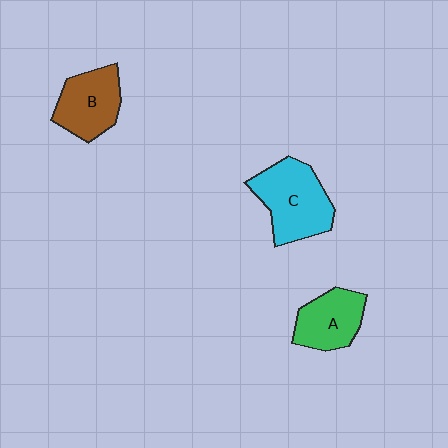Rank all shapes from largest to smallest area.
From largest to smallest: C (cyan), B (brown), A (green).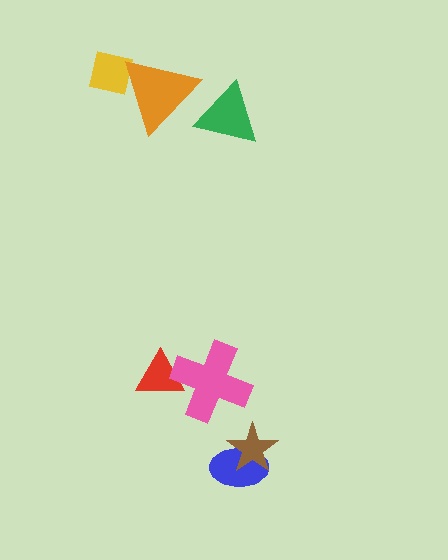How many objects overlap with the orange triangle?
2 objects overlap with the orange triangle.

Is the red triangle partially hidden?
Yes, it is partially covered by another shape.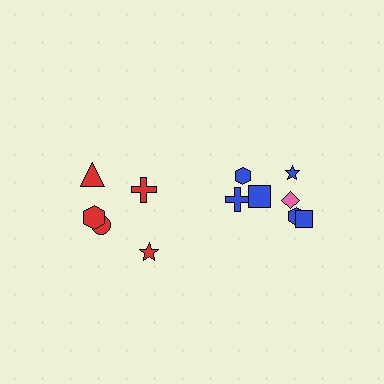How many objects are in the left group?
There are 5 objects.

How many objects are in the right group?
There are 7 objects.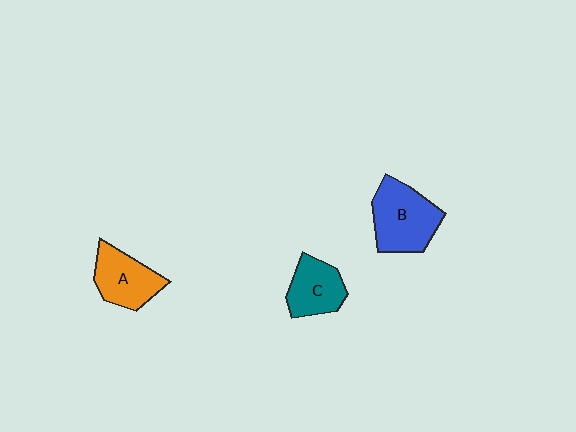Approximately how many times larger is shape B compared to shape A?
Approximately 1.3 times.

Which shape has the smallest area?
Shape C (teal).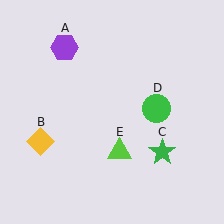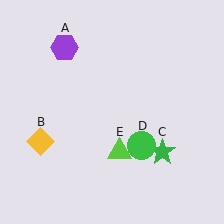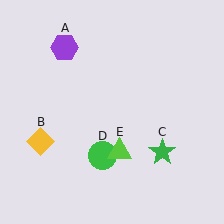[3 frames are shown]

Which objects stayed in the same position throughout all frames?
Purple hexagon (object A) and yellow diamond (object B) and green star (object C) and lime triangle (object E) remained stationary.